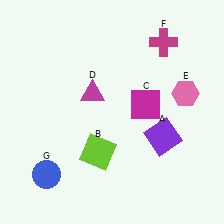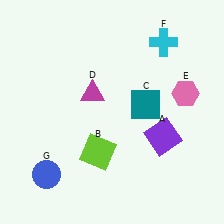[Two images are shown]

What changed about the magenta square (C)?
In Image 1, C is magenta. In Image 2, it changed to teal.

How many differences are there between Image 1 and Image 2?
There are 2 differences between the two images.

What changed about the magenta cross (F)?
In Image 1, F is magenta. In Image 2, it changed to cyan.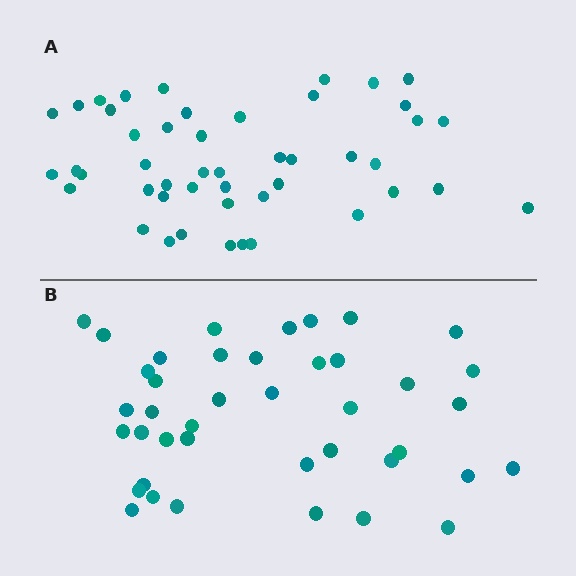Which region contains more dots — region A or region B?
Region A (the top region) has more dots.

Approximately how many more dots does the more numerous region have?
Region A has about 6 more dots than region B.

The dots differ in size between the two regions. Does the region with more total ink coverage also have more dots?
No. Region B has more total ink coverage because its dots are larger, but region A actually contains more individual dots. Total area can be misleading — the number of items is what matters here.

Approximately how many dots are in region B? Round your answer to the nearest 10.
About 40 dots. (The exact count is 41, which rounds to 40.)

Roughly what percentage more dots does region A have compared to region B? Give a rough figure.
About 15% more.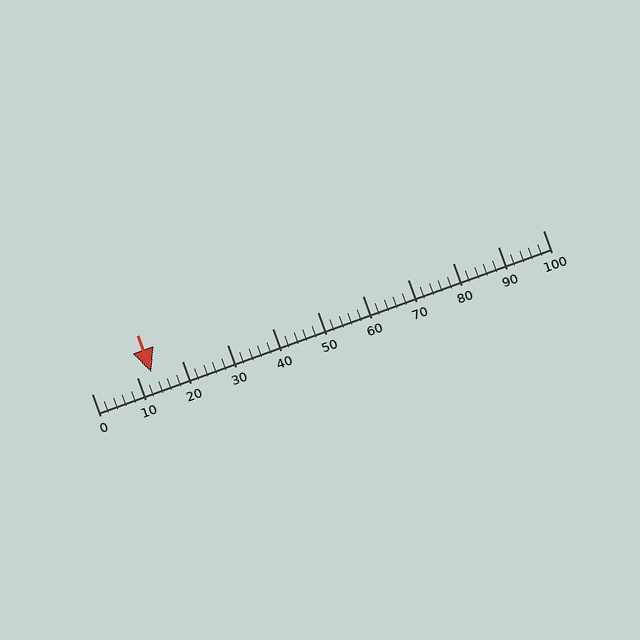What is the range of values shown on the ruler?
The ruler shows values from 0 to 100.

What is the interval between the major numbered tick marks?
The major tick marks are spaced 10 units apart.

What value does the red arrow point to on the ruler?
The red arrow points to approximately 13.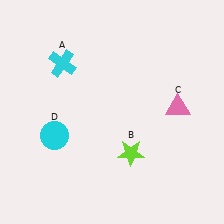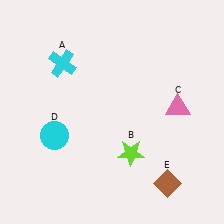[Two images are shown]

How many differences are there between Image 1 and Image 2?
There is 1 difference between the two images.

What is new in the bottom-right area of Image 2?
A brown diamond (E) was added in the bottom-right area of Image 2.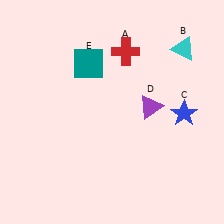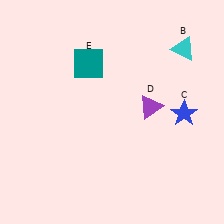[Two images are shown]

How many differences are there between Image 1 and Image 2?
There is 1 difference between the two images.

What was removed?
The red cross (A) was removed in Image 2.